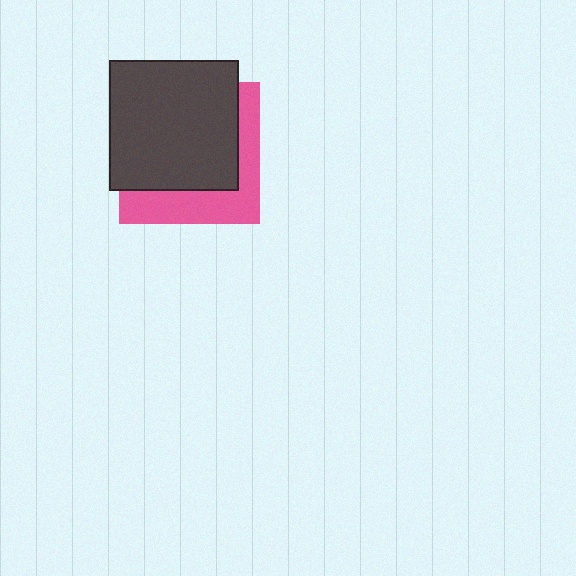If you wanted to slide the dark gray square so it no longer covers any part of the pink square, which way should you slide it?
Slide it toward the upper-left — that is the most direct way to separate the two shapes.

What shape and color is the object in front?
The object in front is a dark gray square.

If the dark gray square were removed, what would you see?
You would see the complete pink square.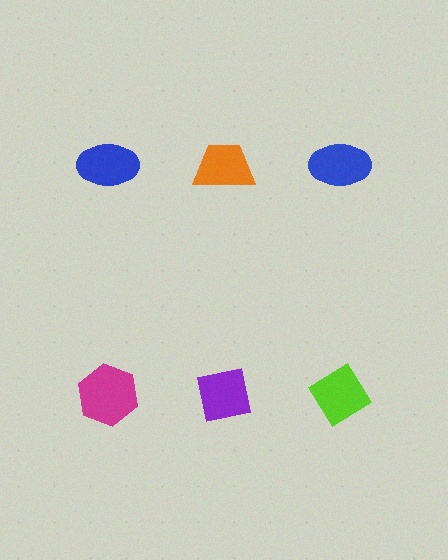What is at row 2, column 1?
A magenta hexagon.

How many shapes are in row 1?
3 shapes.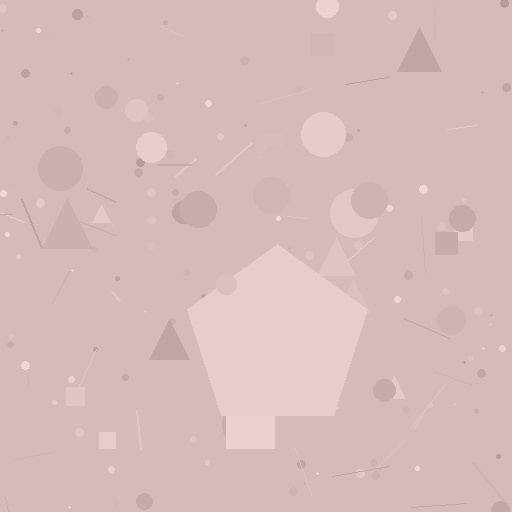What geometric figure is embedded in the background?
A pentagon is embedded in the background.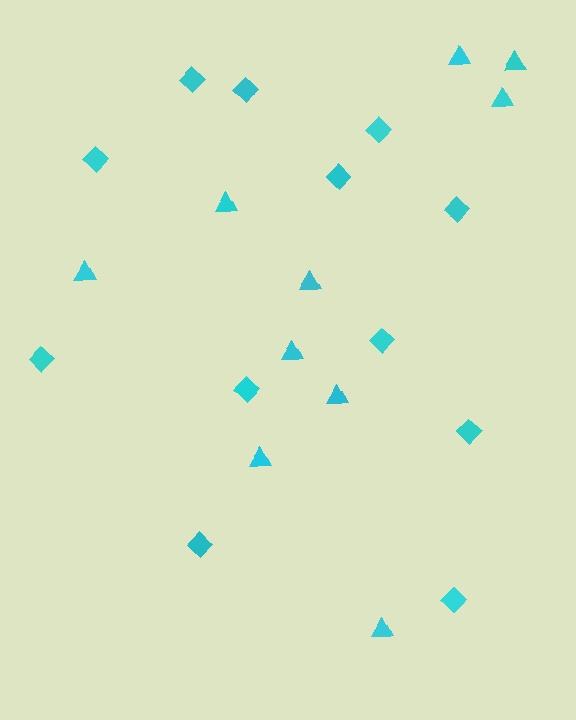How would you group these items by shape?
There are 2 groups: one group of diamonds (12) and one group of triangles (10).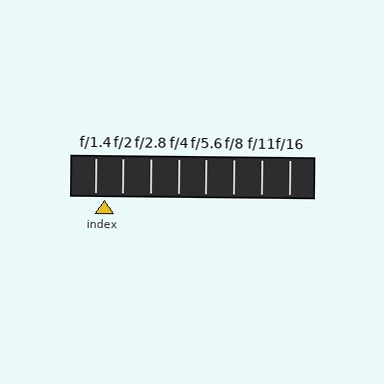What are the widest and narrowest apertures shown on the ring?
The widest aperture shown is f/1.4 and the narrowest is f/16.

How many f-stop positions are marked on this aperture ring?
There are 8 f-stop positions marked.